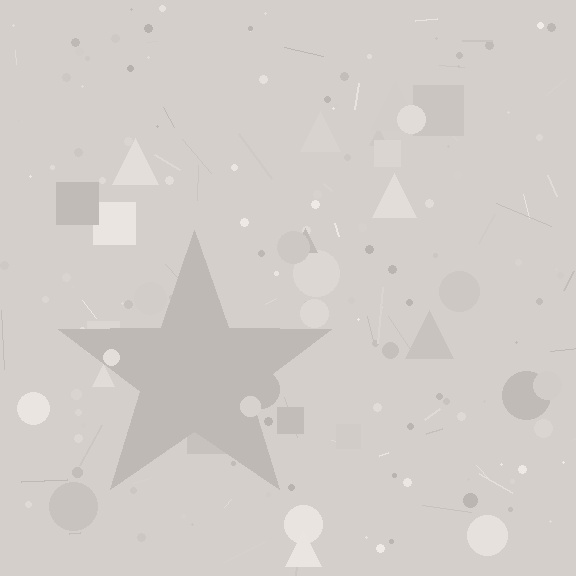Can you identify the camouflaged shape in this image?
The camouflaged shape is a star.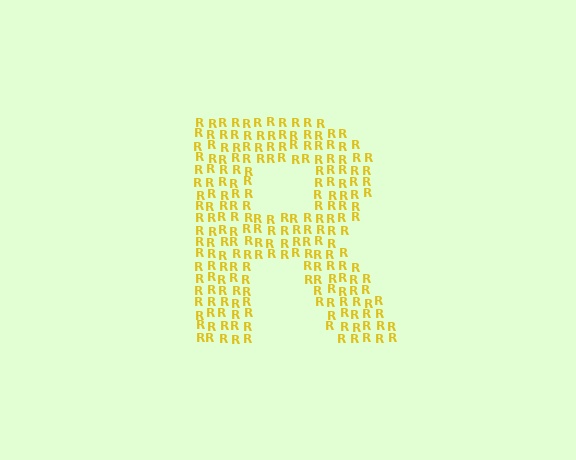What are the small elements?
The small elements are letter R's.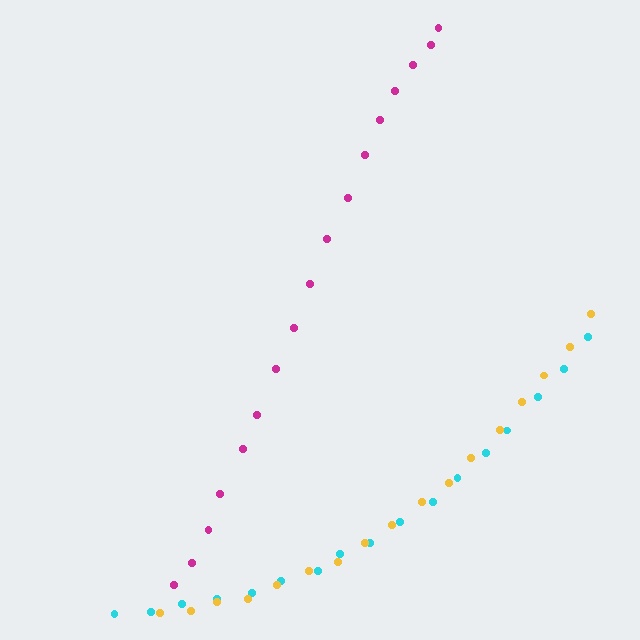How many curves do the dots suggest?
There are 3 distinct paths.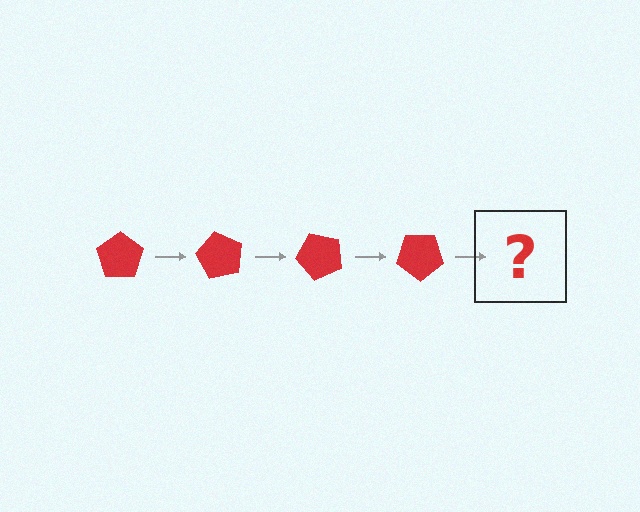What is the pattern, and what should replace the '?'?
The pattern is that the pentagon rotates 60 degrees each step. The '?' should be a red pentagon rotated 240 degrees.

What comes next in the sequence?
The next element should be a red pentagon rotated 240 degrees.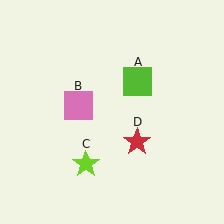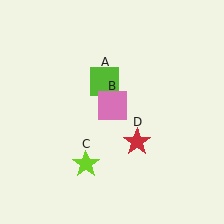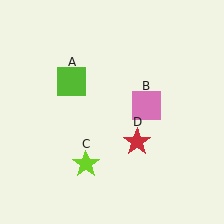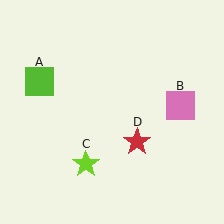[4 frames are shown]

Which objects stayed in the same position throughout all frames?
Lime star (object C) and red star (object D) remained stationary.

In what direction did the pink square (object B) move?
The pink square (object B) moved right.